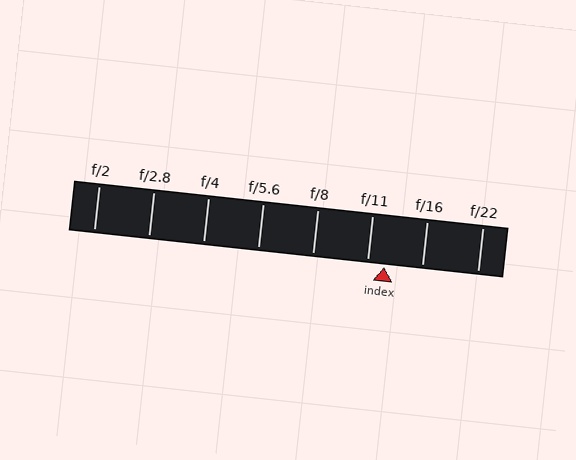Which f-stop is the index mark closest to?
The index mark is closest to f/11.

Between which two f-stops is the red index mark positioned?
The index mark is between f/11 and f/16.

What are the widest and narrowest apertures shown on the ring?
The widest aperture shown is f/2 and the narrowest is f/22.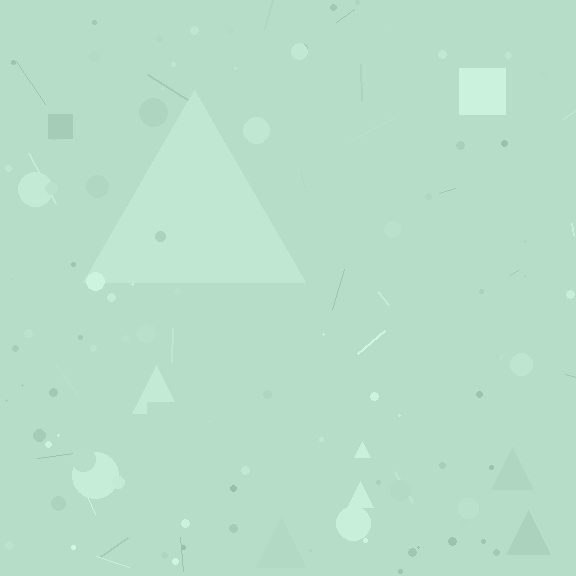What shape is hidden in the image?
A triangle is hidden in the image.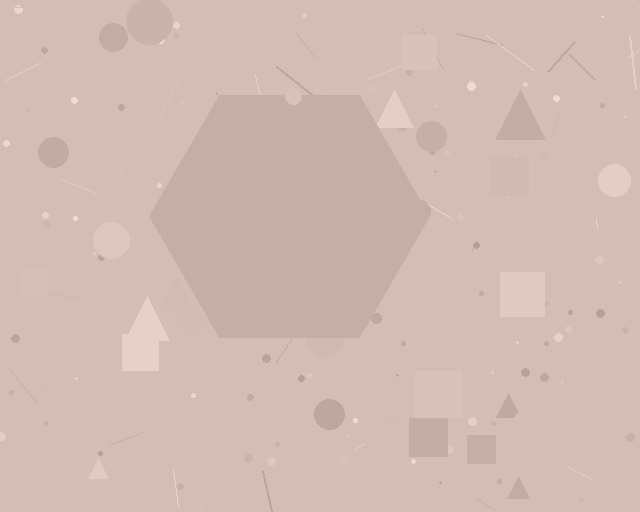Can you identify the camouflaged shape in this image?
The camouflaged shape is a hexagon.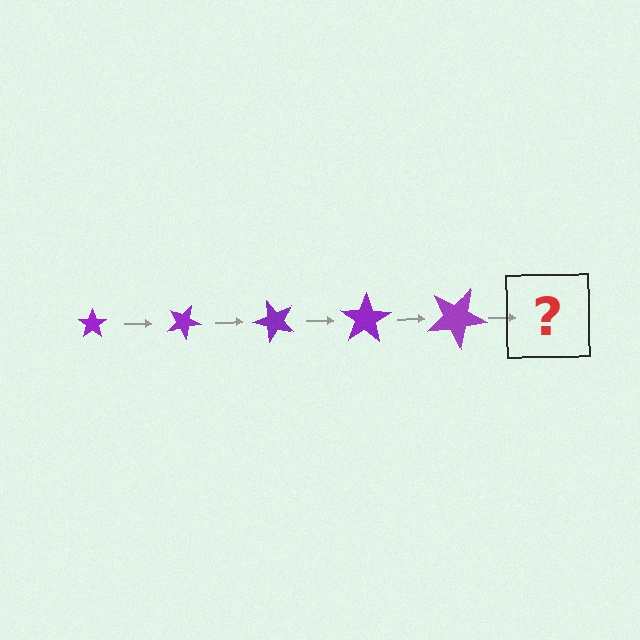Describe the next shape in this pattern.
It should be a star, larger than the previous one and rotated 125 degrees from the start.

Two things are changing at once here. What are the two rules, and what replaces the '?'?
The two rules are that the star grows larger each step and it rotates 25 degrees each step. The '?' should be a star, larger than the previous one and rotated 125 degrees from the start.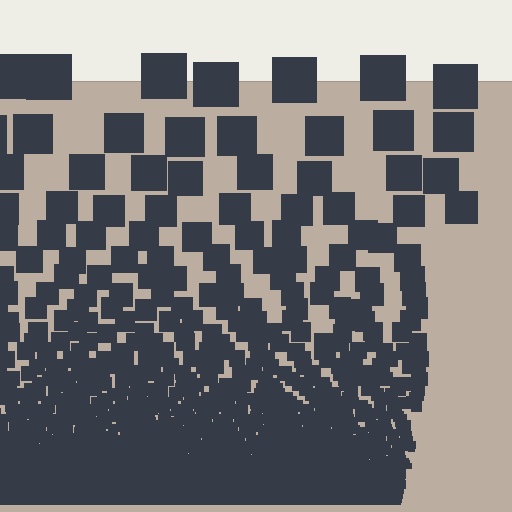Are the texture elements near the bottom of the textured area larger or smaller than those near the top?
Smaller. The gradient is inverted — elements near the bottom are smaller and denser.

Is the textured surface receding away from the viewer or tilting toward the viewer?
The surface appears to tilt toward the viewer. Texture elements get larger and sparser toward the top.